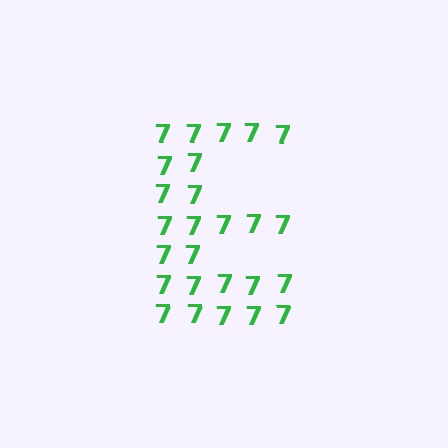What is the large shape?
The large shape is the letter E.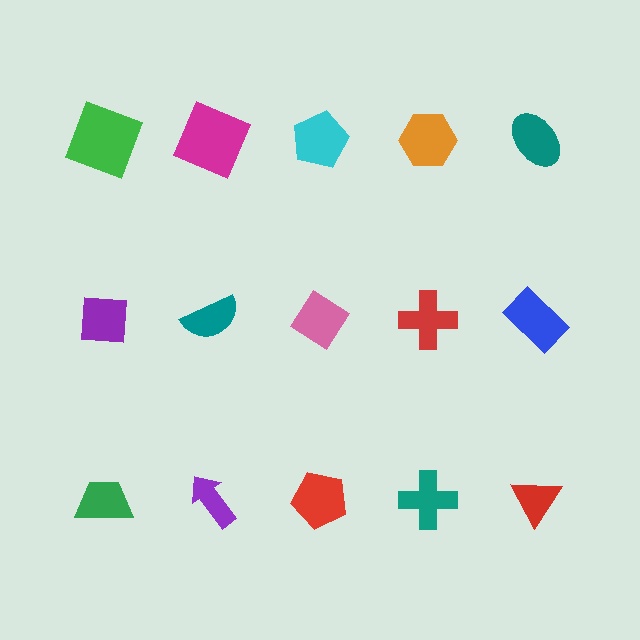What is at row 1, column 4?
An orange hexagon.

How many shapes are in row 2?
5 shapes.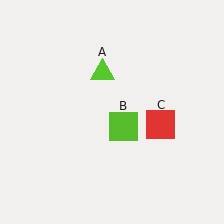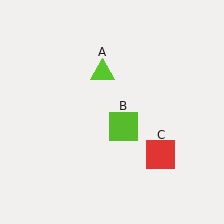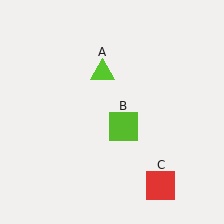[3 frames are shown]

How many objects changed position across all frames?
1 object changed position: red square (object C).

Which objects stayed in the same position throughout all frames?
Lime triangle (object A) and lime square (object B) remained stationary.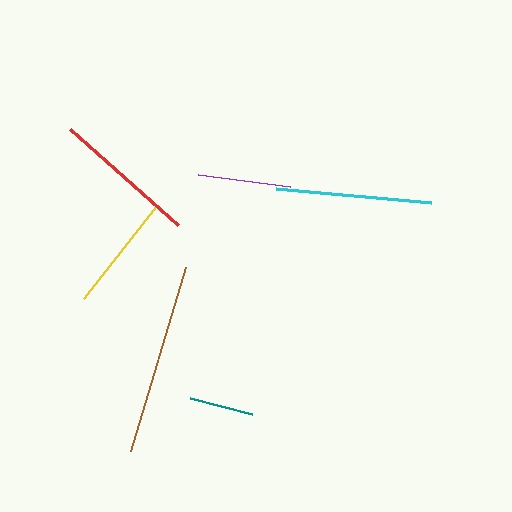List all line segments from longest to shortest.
From longest to shortest: brown, cyan, red, yellow, purple, teal.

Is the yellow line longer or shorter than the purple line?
The yellow line is longer than the purple line.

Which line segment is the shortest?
The teal line is the shortest at approximately 63 pixels.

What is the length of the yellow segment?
The yellow segment is approximately 119 pixels long.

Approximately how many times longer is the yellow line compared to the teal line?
The yellow line is approximately 1.9 times the length of the teal line.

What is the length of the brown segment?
The brown segment is approximately 192 pixels long.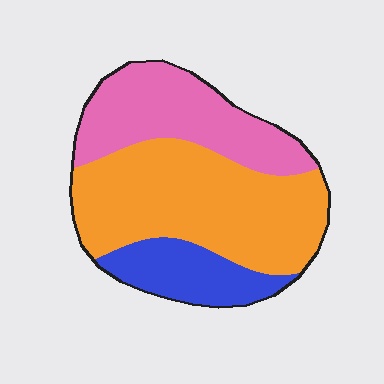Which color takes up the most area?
Orange, at roughly 50%.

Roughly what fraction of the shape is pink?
Pink takes up about one third (1/3) of the shape.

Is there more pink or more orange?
Orange.